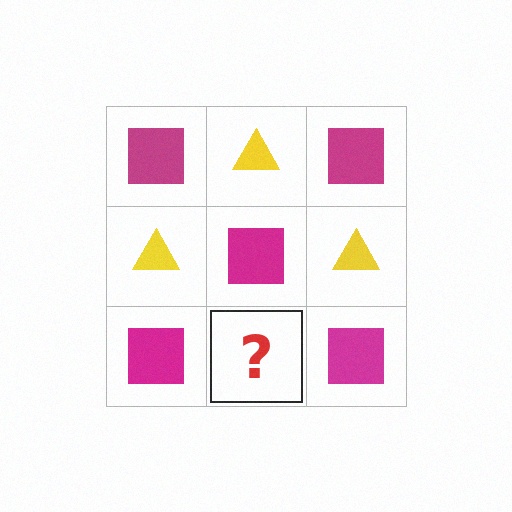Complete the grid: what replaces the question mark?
The question mark should be replaced with a yellow triangle.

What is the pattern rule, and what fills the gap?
The rule is that it alternates magenta square and yellow triangle in a checkerboard pattern. The gap should be filled with a yellow triangle.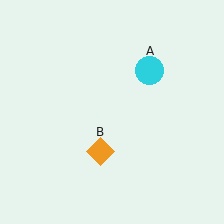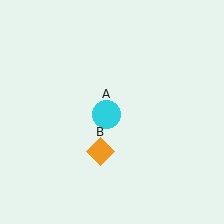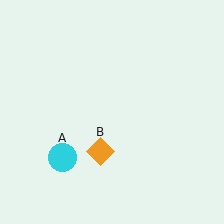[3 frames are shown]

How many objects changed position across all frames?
1 object changed position: cyan circle (object A).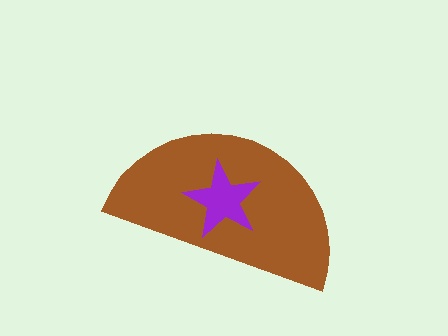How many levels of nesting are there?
2.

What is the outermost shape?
The brown semicircle.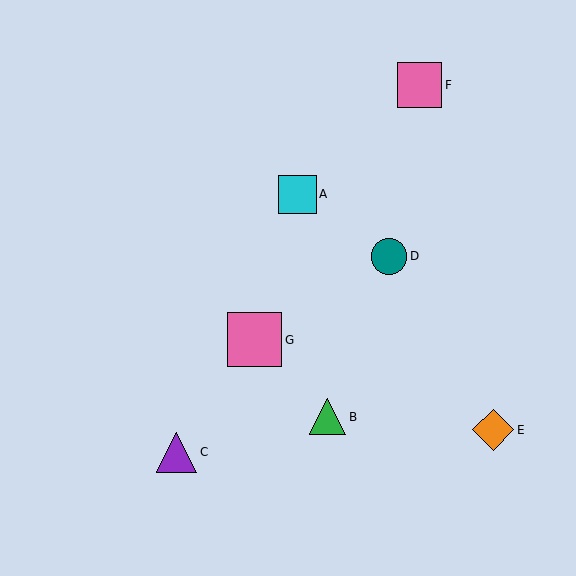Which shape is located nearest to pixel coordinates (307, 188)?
The cyan square (labeled A) at (297, 194) is nearest to that location.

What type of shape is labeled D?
Shape D is a teal circle.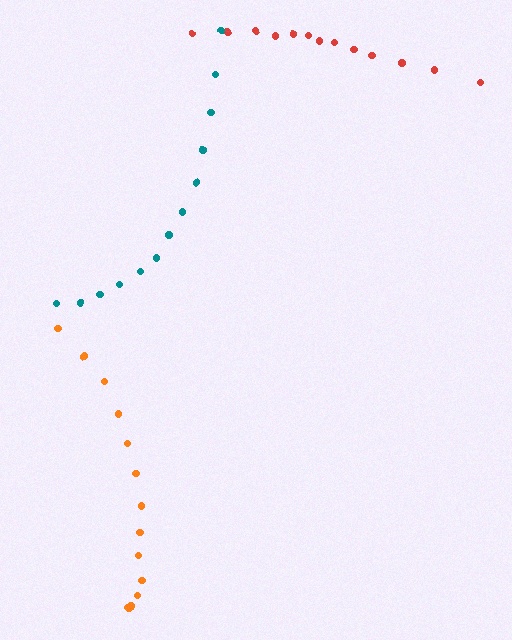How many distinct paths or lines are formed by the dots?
There are 3 distinct paths.